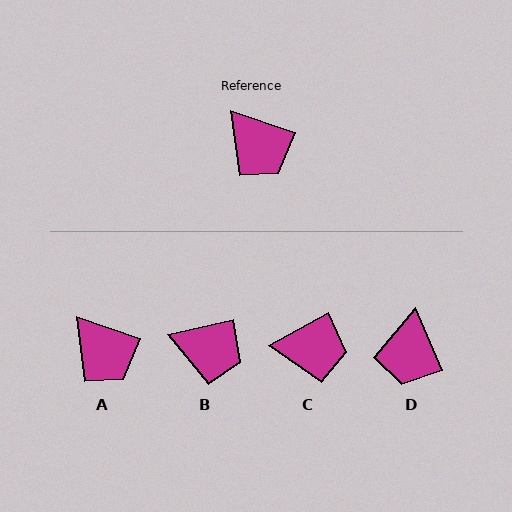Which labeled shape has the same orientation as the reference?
A.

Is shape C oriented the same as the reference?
No, it is off by about 47 degrees.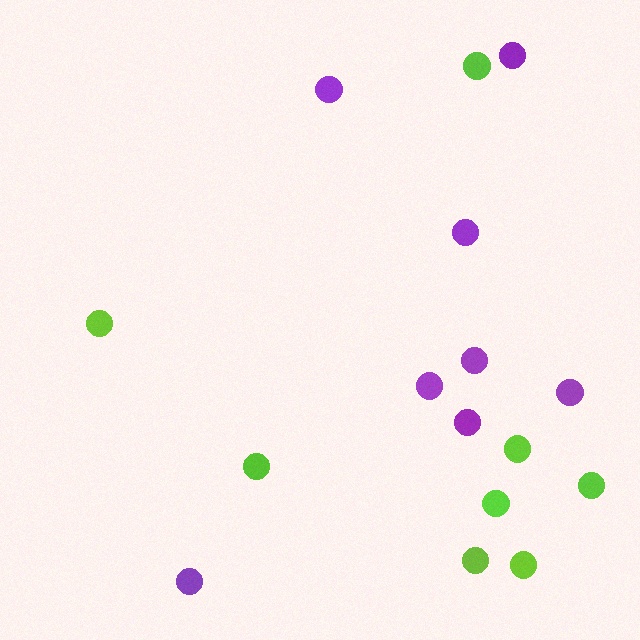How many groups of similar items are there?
There are 2 groups: one group of lime circles (8) and one group of purple circles (8).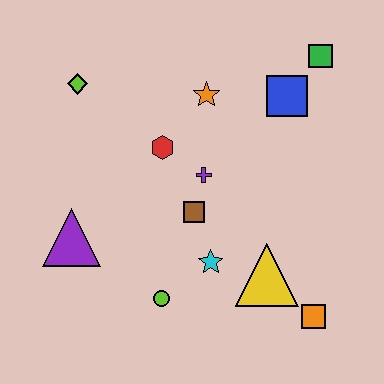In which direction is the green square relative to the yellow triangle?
The green square is above the yellow triangle.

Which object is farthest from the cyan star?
The green square is farthest from the cyan star.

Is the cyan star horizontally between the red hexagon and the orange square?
Yes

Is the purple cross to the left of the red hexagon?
No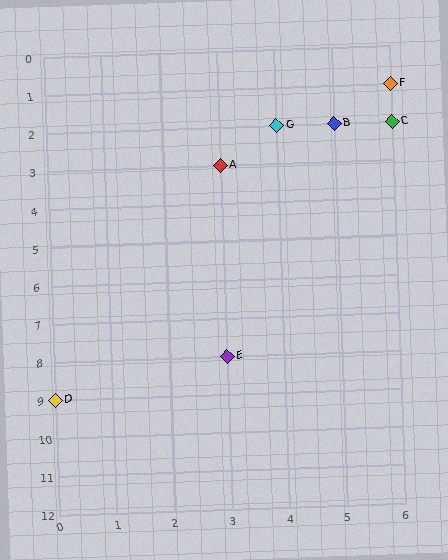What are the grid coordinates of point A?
Point A is at grid coordinates (3, 3).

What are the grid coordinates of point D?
Point D is at grid coordinates (0, 9).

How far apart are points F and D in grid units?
Points F and D are 6 columns and 8 rows apart (about 10.0 grid units diagonally).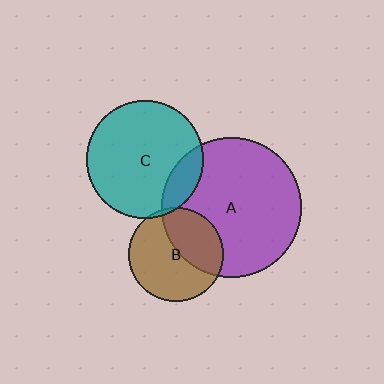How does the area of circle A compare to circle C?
Approximately 1.4 times.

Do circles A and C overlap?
Yes.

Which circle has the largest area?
Circle A (purple).